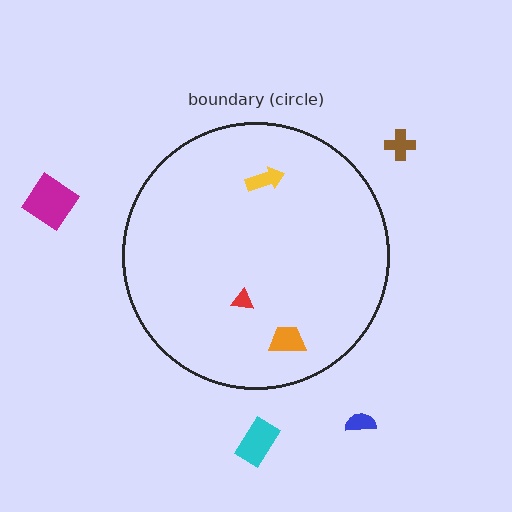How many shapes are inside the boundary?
3 inside, 4 outside.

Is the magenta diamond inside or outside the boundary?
Outside.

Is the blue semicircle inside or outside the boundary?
Outside.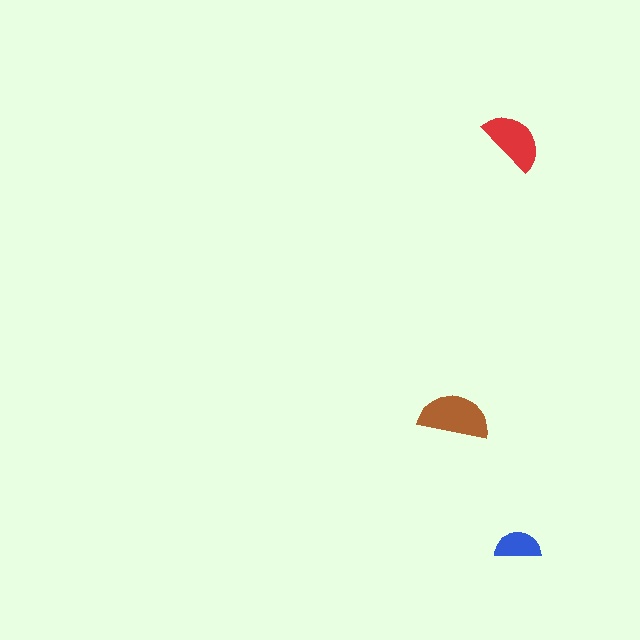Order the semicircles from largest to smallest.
the brown one, the red one, the blue one.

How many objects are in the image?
There are 3 objects in the image.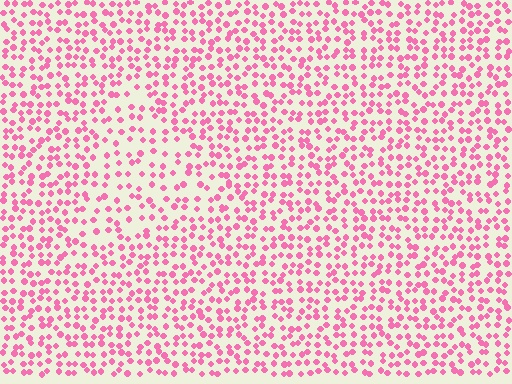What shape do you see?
I see a triangle.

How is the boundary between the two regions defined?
The boundary is defined by a change in element density (approximately 1.6x ratio). All elements are the same color, size, and shape.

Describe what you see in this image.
The image contains small pink elements arranged at two different densities. A triangle-shaped region is visible where the elements are less densely packed than the surrounding area.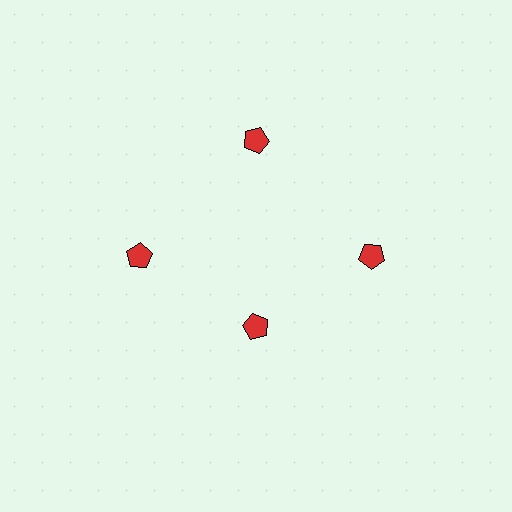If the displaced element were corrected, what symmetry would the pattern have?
It would have 4-fold rotational symmetry — the pattern would map onto itself every 90 degrees.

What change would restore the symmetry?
The symmetry would be restored by moving it outward, back onto the ring so that all 4 pentagons sit at equal angles and equal distance from the center.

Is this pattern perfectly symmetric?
No. The 4 red pentagons are arranged in a ring, but one element near the 6 o'clock position is pulled inward toward the center, breaking the 4-fold rotational symmetry.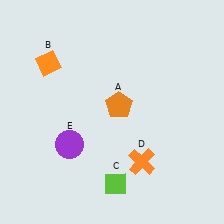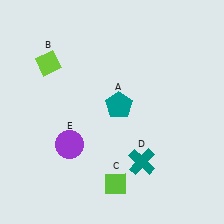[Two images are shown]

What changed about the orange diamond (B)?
In Image 1, B is orange. In Image 2, it changed to lime.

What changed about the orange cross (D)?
In Image 1, D is orange. In Image 2, it changed to teal.